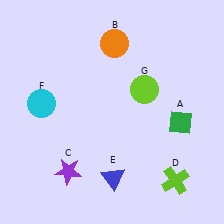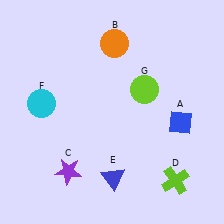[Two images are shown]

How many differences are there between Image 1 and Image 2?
There is 1 difference between the two images.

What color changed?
The diamond (A) changed from green in Image 1 to blue in Image 2.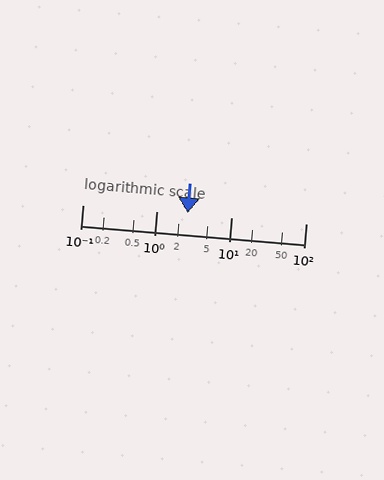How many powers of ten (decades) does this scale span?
The scale spans 3 decades, from 0.1 to 100.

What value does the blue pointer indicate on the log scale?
The pointer indicates approximately 2.6.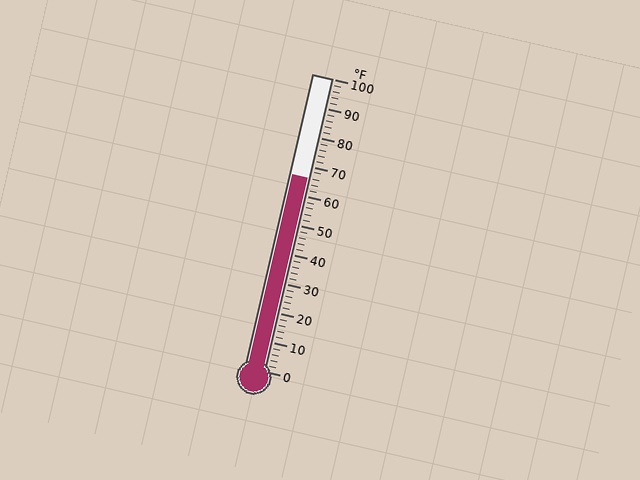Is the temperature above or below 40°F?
The temperature is above 40°F.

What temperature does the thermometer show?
The thermometer shows approximately 66°F.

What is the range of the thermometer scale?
The thermometer scale ranges from 0°F to 100°F.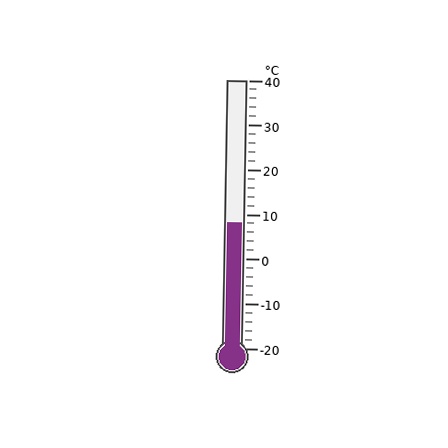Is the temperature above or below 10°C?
The temperature is below 10°C.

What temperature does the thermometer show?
The thermometer shows approximately 8°C.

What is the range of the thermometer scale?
The thermometer scale ranges from -20°C to 40°C.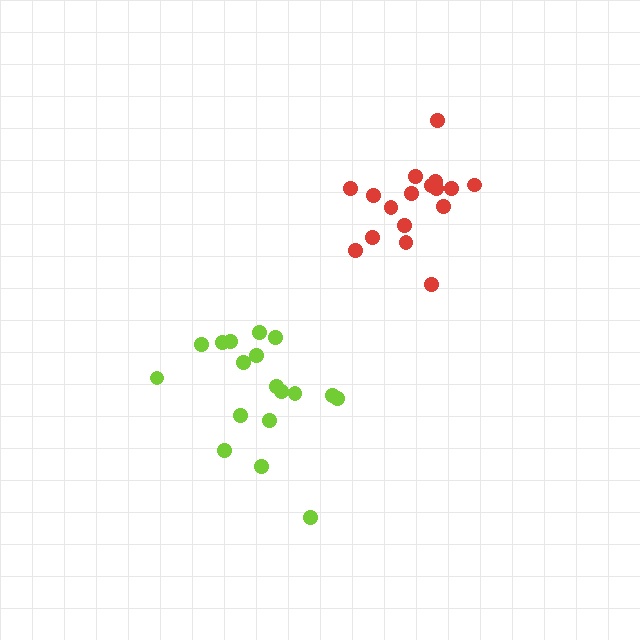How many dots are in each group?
Group 1: 17 dots, Group 2: 18 dots (35 total).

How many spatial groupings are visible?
There are 2 spatial groupings.